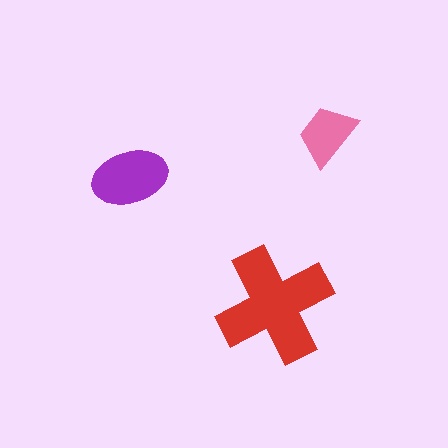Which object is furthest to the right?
The pink trapezoid is rightmost.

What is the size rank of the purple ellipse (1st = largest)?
2nd.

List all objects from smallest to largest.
The pink trapezoid, the purple ellipse, the red cross.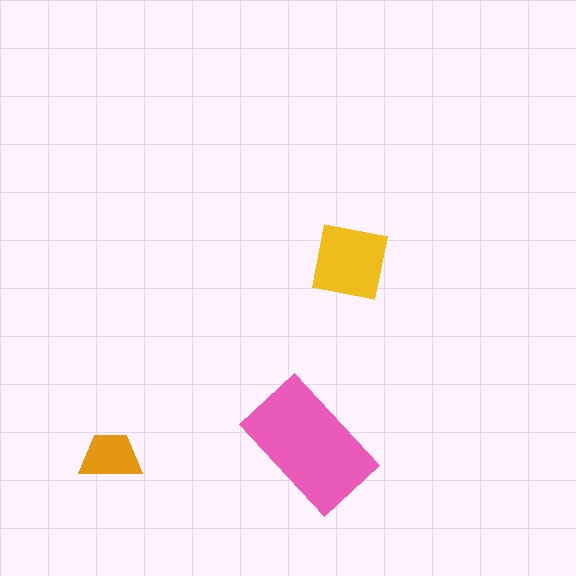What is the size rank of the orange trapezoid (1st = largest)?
3rd.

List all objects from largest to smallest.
The pink rectangle, the yellow square, the orange trapezoid.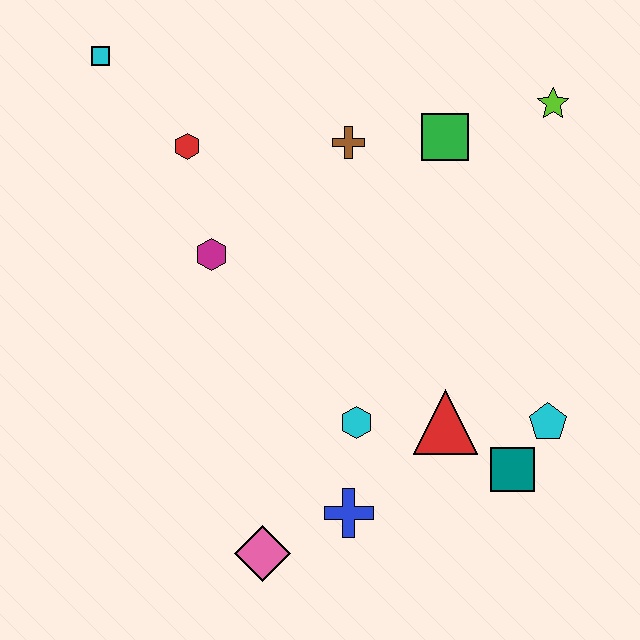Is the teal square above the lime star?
No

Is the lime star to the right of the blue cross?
Yes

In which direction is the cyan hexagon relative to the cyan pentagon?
The cyan hexagon is to the left of the cyan pentagon.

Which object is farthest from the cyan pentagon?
The cyan square is farthest from the cyan pentagon.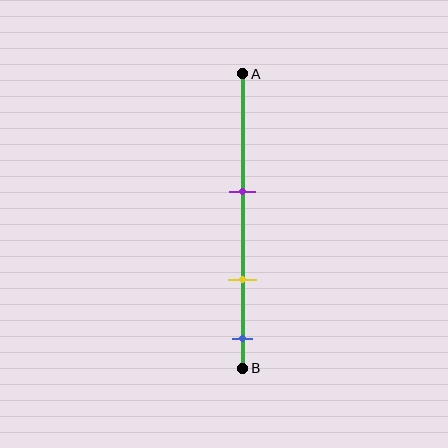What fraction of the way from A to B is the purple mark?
The purple mark is approximately 40% (0.4) of the way from A to B.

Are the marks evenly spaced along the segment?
Yes, the marks are approximately evenly spaced.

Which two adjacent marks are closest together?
The yellow and blue marks are the closest adjacent pair.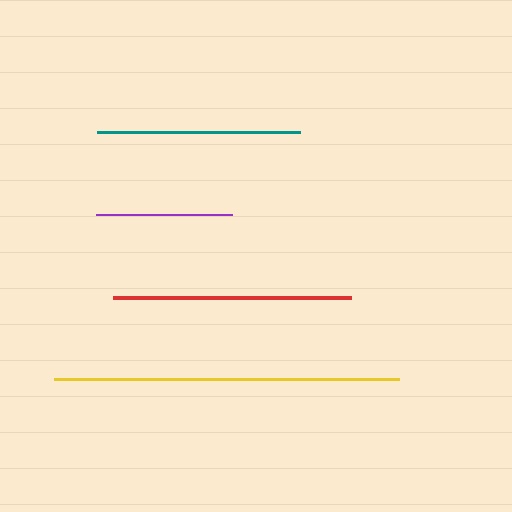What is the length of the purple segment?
The purple segment is approximately 136 pixels long.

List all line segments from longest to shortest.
From longest to shortest: yellow, red, teal, purple.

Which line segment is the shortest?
The purple line is the shortest at approximately 136 pixels.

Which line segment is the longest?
The yellow line is the longest at approximately 346 pixels.